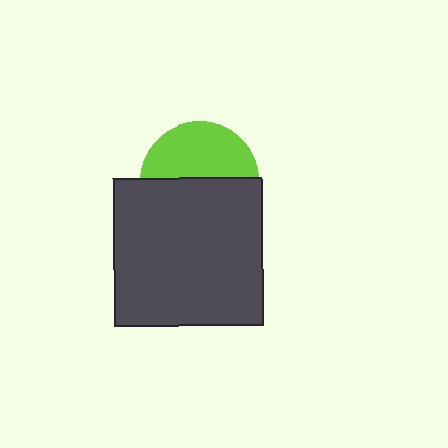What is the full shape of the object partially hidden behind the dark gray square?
The partially hidden object is a lime circle.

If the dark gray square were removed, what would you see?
You would see the complete lime circle.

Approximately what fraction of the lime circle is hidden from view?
Roughly 53% of the lime circle is hidden behind the dark gray square.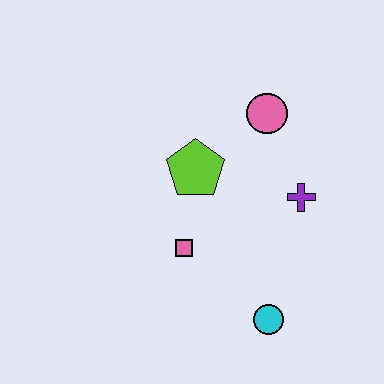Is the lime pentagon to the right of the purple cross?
No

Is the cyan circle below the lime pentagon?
Yes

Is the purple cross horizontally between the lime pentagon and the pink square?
No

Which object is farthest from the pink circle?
The cyan circle is farthest from the pink circle.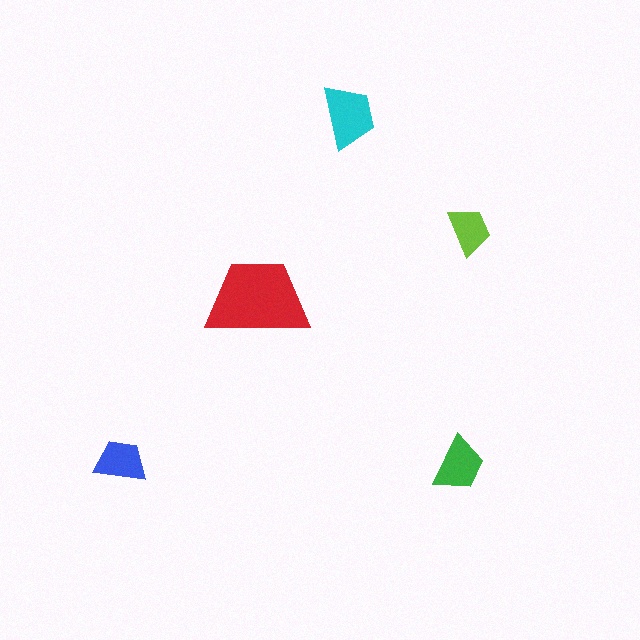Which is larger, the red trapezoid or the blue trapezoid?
The red one.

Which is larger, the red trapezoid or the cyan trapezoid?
The red one.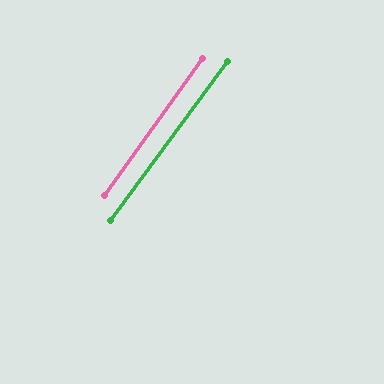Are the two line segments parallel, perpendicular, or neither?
Parallel — their directions differ by only 0.6°.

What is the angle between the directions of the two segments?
Approximately 1 degree.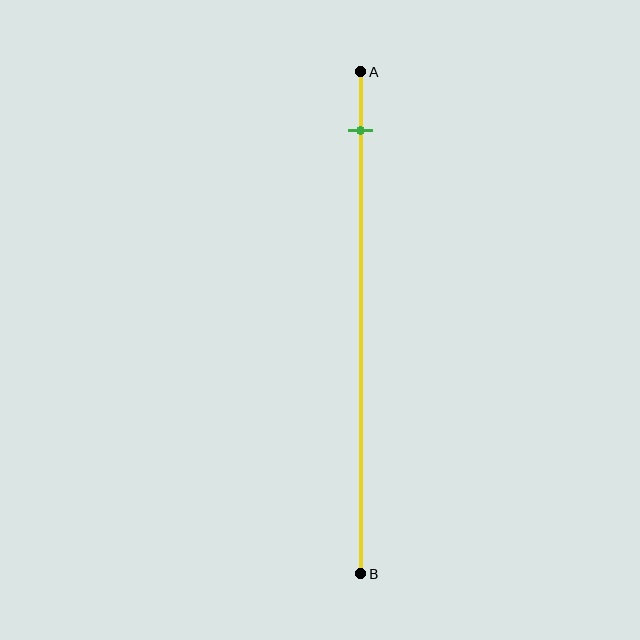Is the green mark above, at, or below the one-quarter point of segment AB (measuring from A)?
The green mark is above the one-quarter point of segment AB.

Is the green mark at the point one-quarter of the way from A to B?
No, the mark is at about 10% from A, not at the 25% one-quarter point.